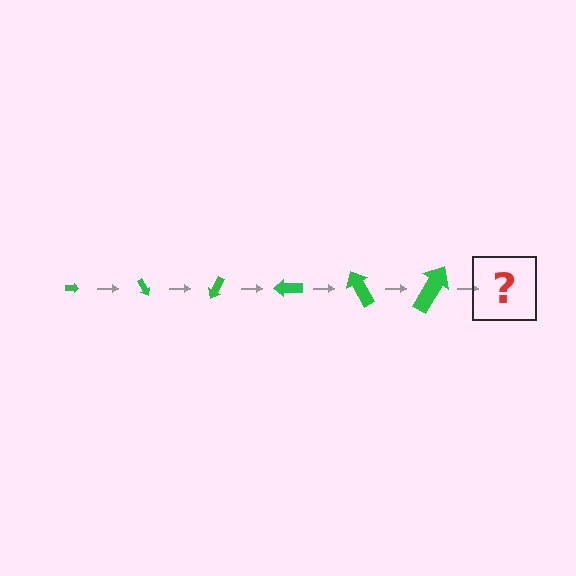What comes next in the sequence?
The next element should be an arrow, larger than the previous one and rotated 360 degrees from the start.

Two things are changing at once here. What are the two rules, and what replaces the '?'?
The two rules are that the arrow grows larger each step and it rotates 60 degrees each step. The '?' should be an arrow, larger than the previous one and rotated 360 degrees from the start.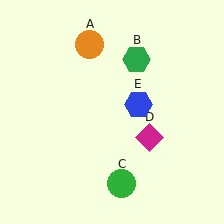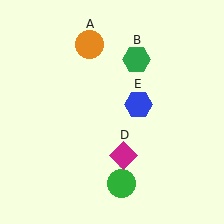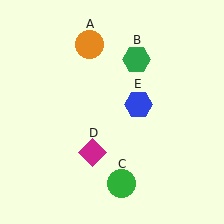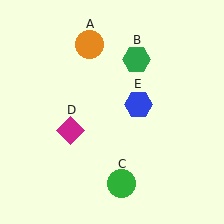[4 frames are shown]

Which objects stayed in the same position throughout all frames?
Orange circle (object A) and green hexagon (object B) and green circle (object C) and blue hexagon (object E) remained stationary.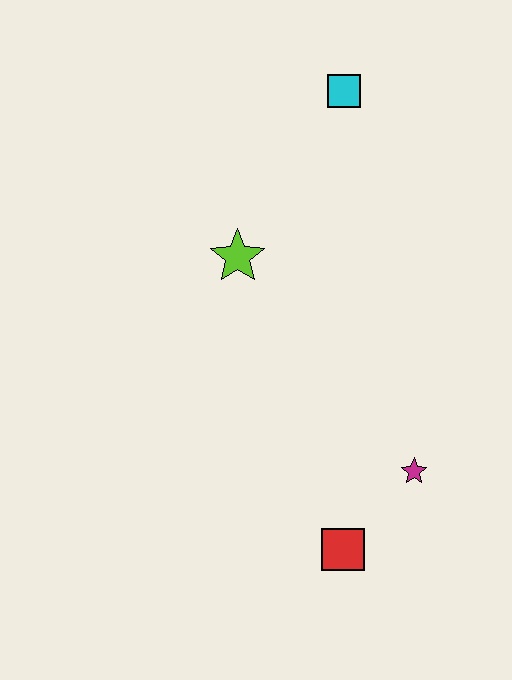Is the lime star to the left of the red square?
Yes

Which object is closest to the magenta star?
The red square is closest to the magenta star.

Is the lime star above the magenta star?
Yes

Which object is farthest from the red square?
The cyan square is farthest from the red square.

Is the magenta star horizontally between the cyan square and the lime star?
No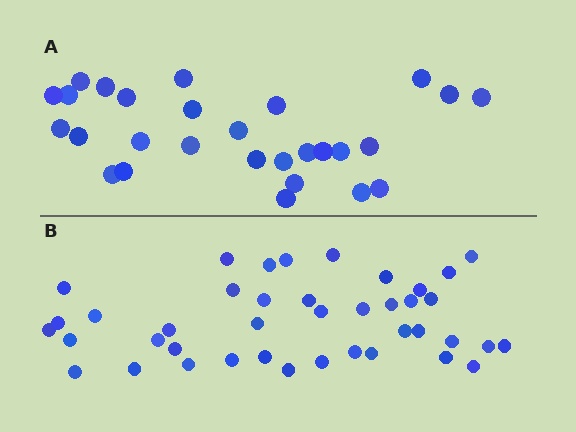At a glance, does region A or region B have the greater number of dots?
Region B (the bottom region) has more dots.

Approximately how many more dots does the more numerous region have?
Region B has approximately 15 more dots than region A.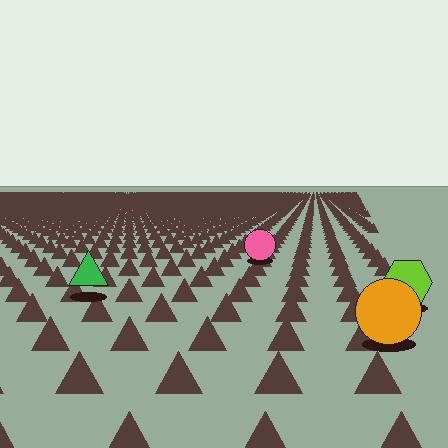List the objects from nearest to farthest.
From nearest to farthest: the orange circle, the lime hexagon, the green triangle, the pink circle.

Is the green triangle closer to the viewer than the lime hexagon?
No. The lime hexagon is closer — you can tell from the texture gradient: the ground texture is coarser near it.